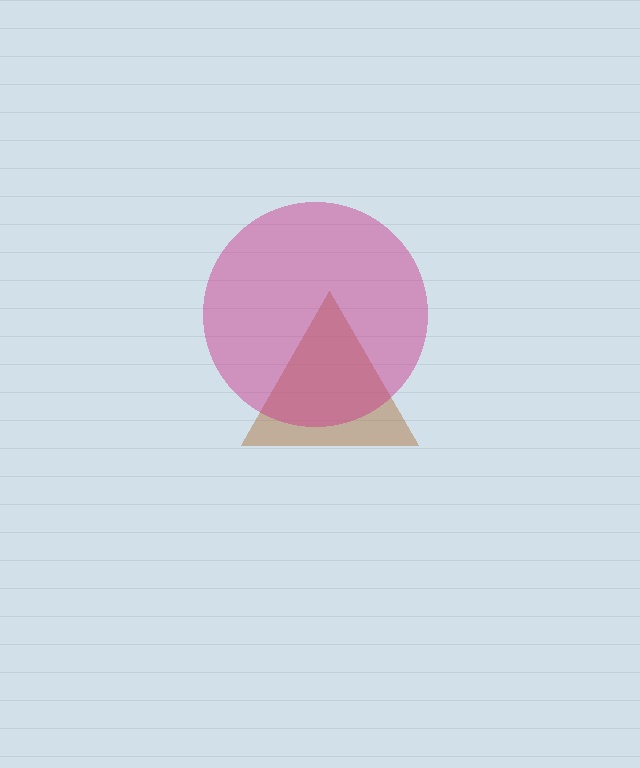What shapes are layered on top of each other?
The layered shapes are: a brown triangle, a magenta circle.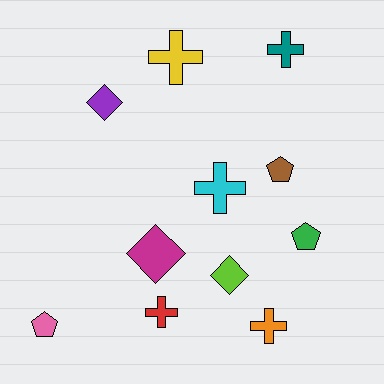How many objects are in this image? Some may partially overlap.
There are 11 objects.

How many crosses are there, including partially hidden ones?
There are 5 crosses.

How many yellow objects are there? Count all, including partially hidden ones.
There is 1 yellow object.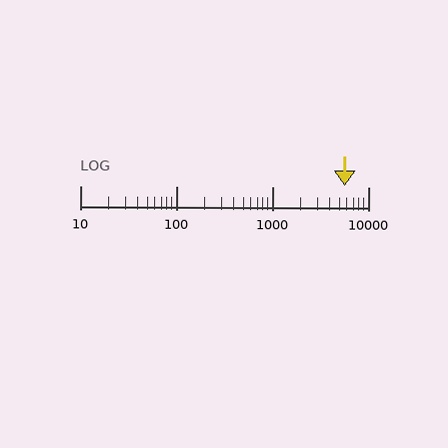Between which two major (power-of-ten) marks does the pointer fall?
The pointer is between 1000 and 10000.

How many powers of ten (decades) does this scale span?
The scale spans 3 decades, from 10 to 10000.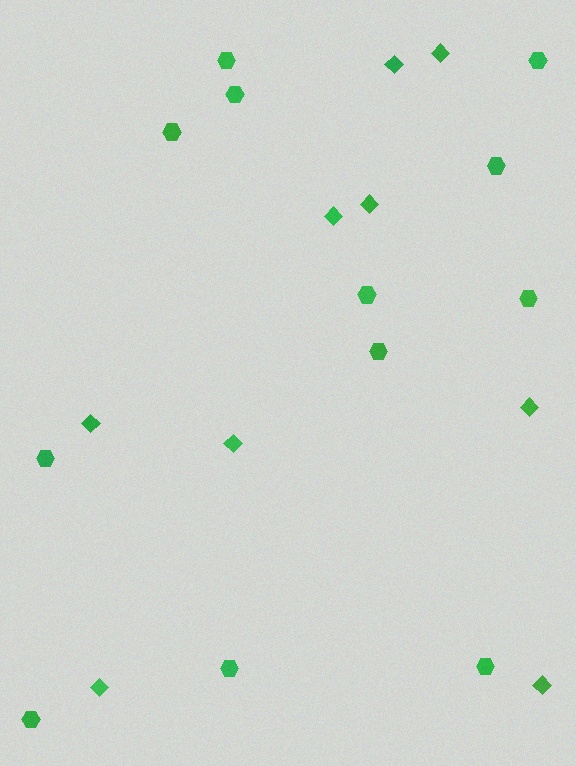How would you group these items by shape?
There are 2 groups: one group of hexagons (12) and one group of diamonds (9).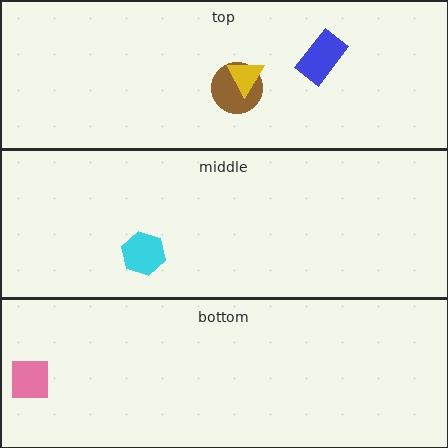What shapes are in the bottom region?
The pink square.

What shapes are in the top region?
The blue rectangle, the brown circle, the yellow triangle.